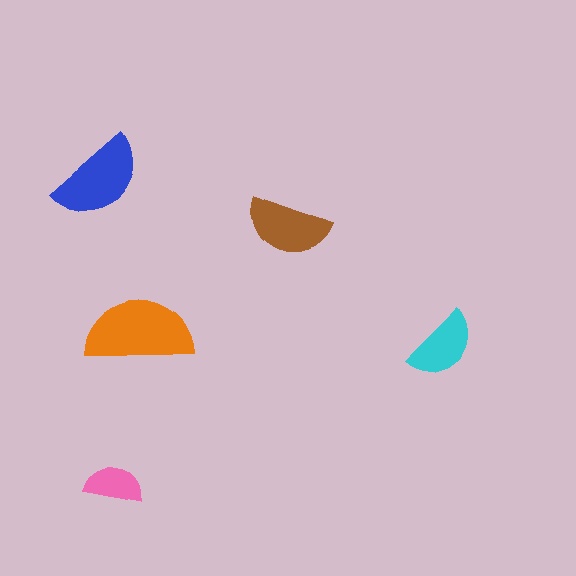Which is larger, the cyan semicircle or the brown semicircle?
The brown one.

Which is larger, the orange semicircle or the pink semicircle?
The orange one.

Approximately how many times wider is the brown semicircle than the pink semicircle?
About 1.5 times wider.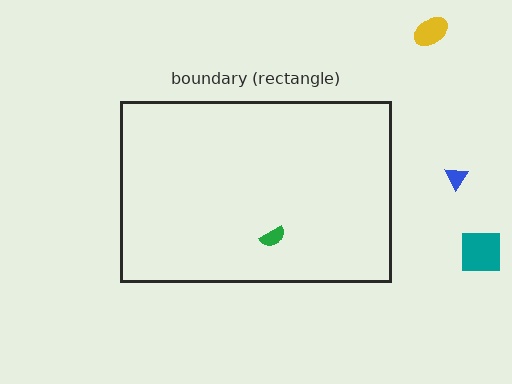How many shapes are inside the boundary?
1 inside, 3 outside.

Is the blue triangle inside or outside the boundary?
Outside.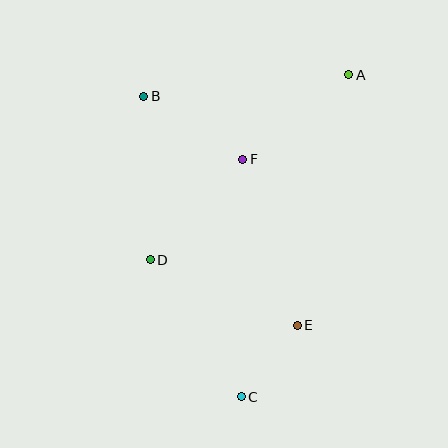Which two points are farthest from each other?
Points A and C are farthest from each other.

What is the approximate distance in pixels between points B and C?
The distance between B and C is approximately 316 pixels.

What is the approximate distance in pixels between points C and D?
The distance between C and D is approximately 164 pixels.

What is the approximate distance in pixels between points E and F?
The distance between E and F is approximately 175 pixels.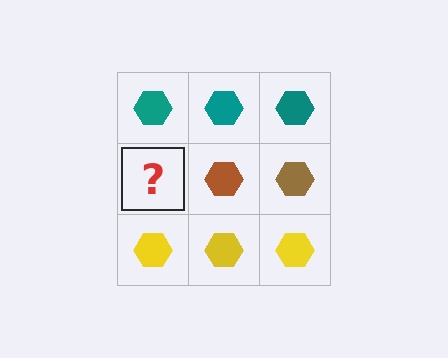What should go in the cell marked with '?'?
The missing cell should contain a brown hexagon.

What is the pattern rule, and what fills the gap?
The rule is that each row has a consistent color. The gap should be filled with a brown hexagon.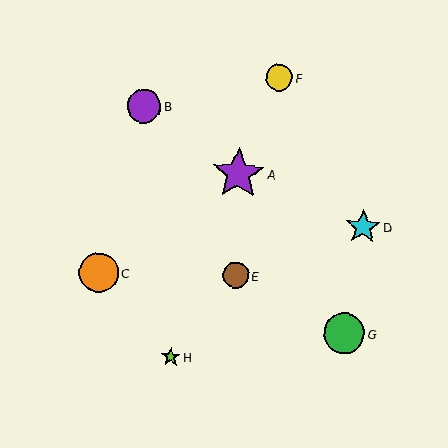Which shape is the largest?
The purple star (labeled A) is the largest.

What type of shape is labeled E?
Shape E is a brown circle.